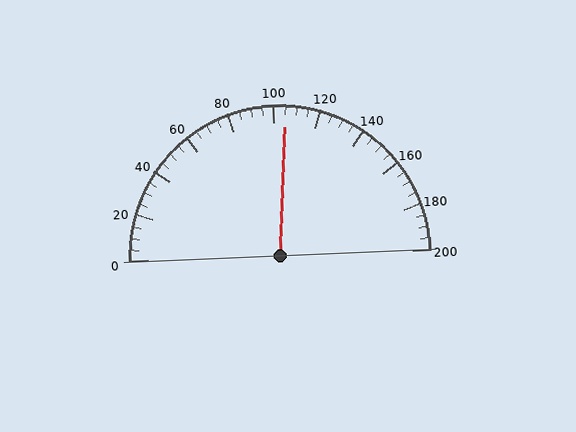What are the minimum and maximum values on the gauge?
The gauge ranges from 0 to 200.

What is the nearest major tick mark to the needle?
The nearest major tick mark is 100.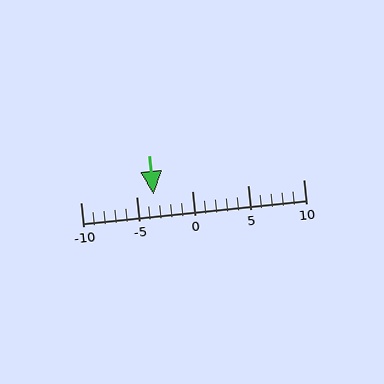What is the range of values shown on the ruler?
The ruler shows values from -10 to 10.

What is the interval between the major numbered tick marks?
The major tick marks are spaced 5 units apart.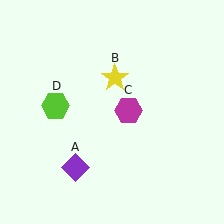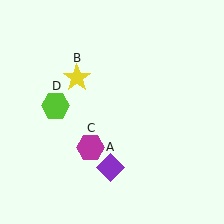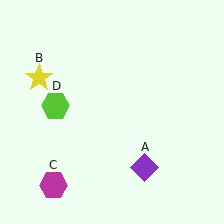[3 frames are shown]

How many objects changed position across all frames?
3 objects changed position: purple diamond (object A), yellow star (object B), magenta hexagon (object C).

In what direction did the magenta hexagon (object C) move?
The magenta hexagon (object C) moved down and to the left.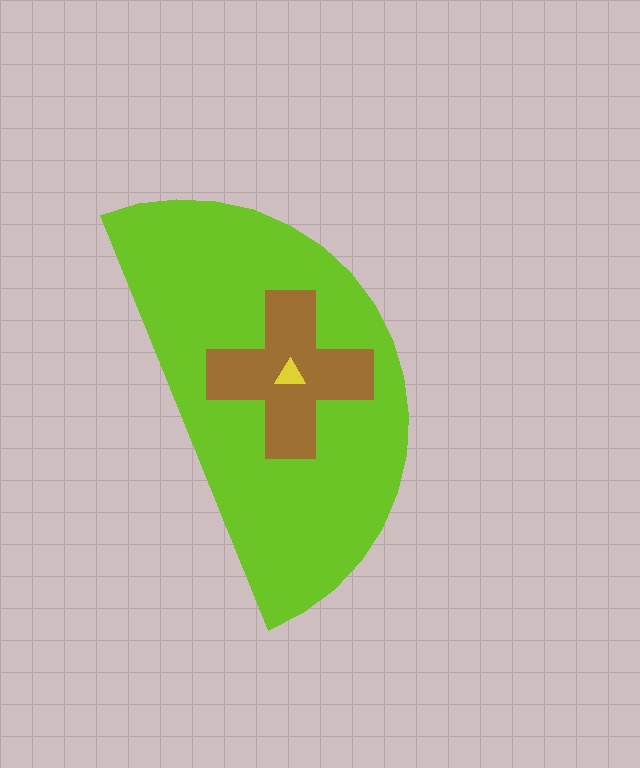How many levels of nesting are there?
3.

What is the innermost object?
The yellow triangle.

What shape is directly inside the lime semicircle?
The brown cross.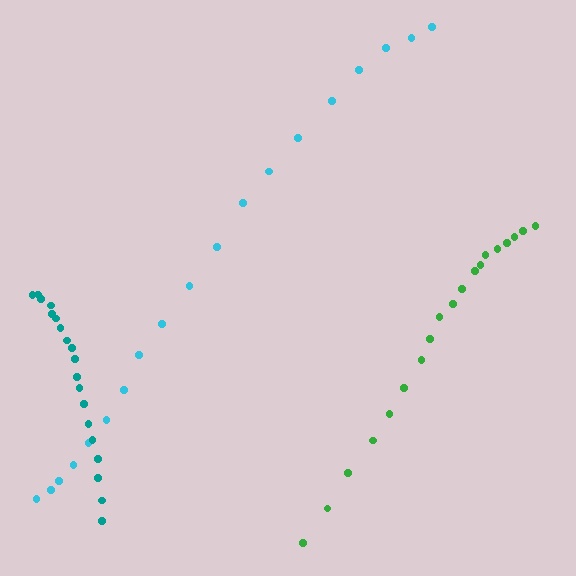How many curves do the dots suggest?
There are 3 distinct paths.